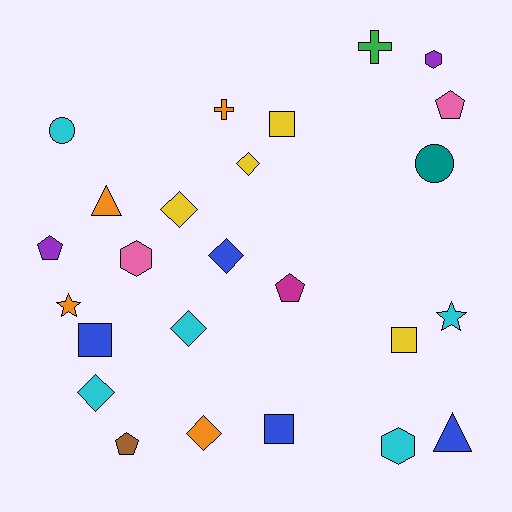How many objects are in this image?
There are 25 objects.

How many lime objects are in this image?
There are no lime objects.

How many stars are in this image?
There are 2 stars.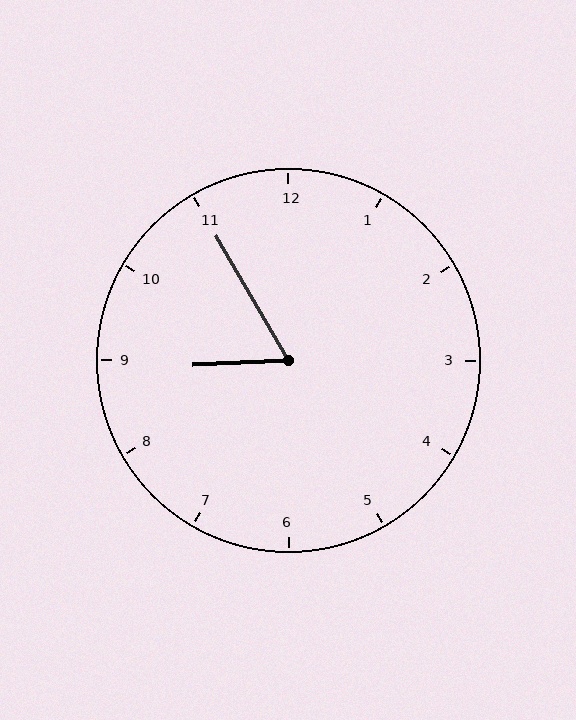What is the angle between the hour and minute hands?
Approximately 62 degrees.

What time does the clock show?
8:55.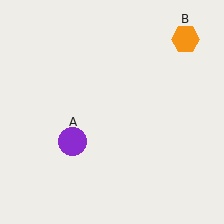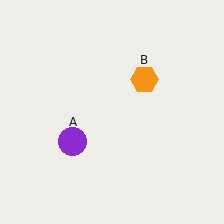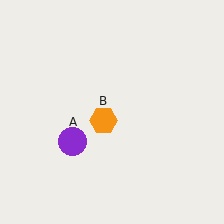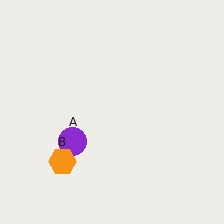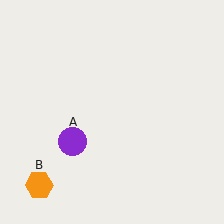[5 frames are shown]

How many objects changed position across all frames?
1 object changed position: orange hexagon (object B).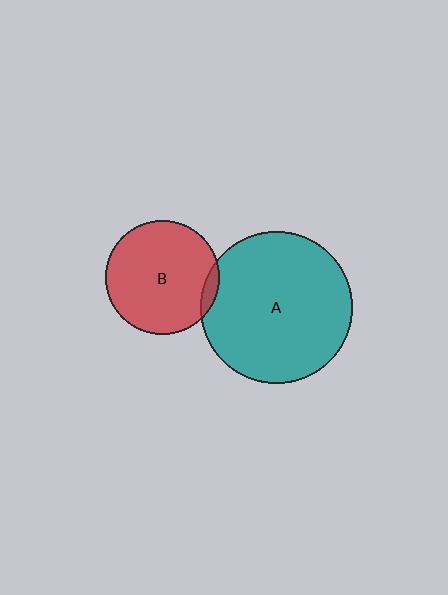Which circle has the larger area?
Circle A (teal).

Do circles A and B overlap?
Yes.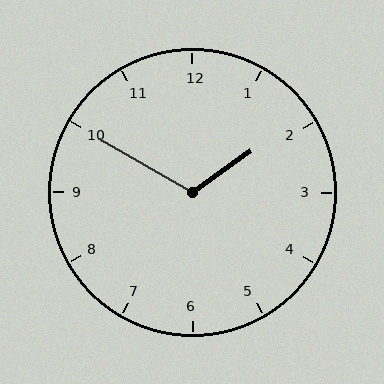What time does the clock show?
1:50.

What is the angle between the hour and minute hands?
Approximately 115 degrees.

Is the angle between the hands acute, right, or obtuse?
It is obtuse.